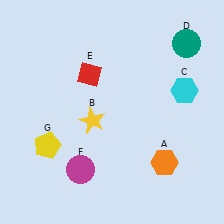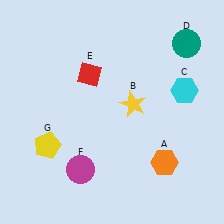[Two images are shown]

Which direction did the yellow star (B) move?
The yellow star (B) moved right.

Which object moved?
The yellow star (B) moved right.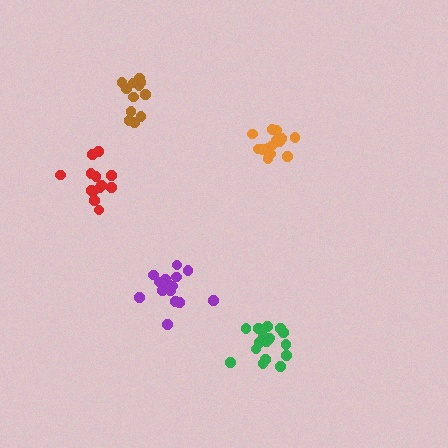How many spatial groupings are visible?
There are 5 spatial groupings.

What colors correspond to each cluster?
The clusters are colored: purple, orange, green, brown, red.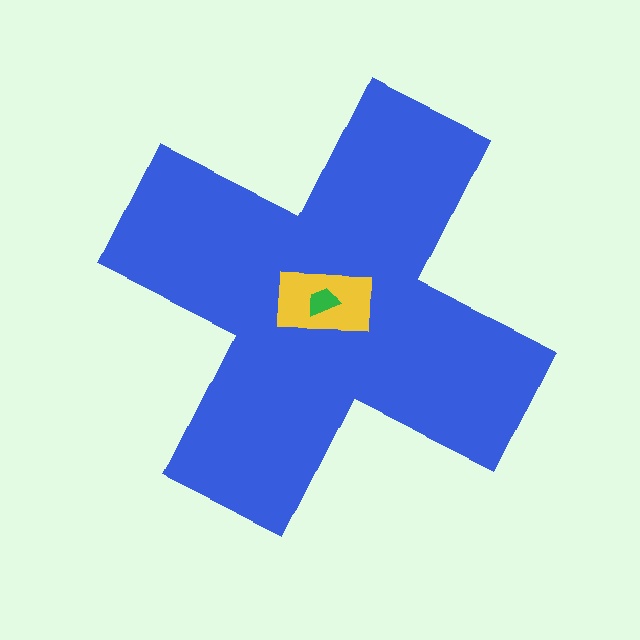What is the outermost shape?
The blue cross.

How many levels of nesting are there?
3.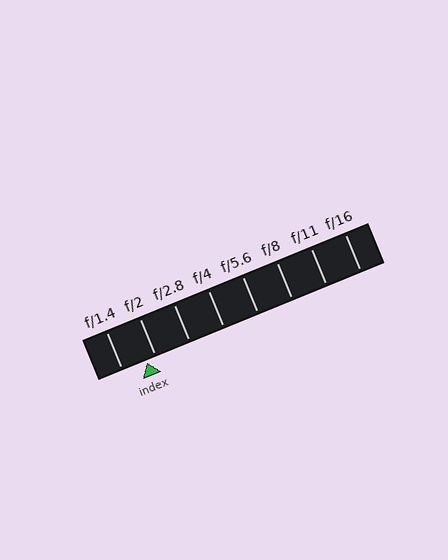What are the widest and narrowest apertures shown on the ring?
The widest aperture shown is f/1.4 and the narrowest is f/16.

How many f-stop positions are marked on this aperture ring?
There are 8 f-stop positions marked.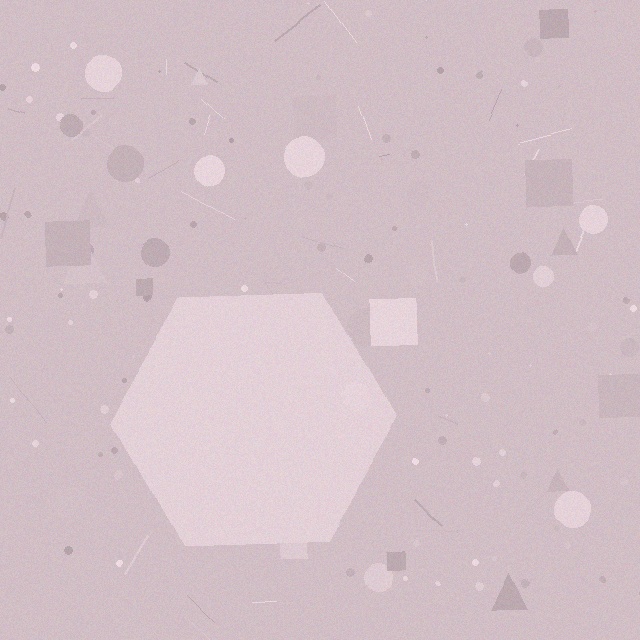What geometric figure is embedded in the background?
A hexagon is embedded in the background.